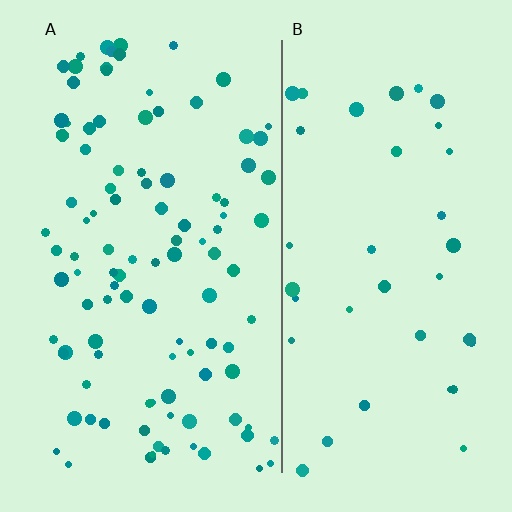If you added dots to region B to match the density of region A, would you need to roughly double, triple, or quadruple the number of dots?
Approximately triple.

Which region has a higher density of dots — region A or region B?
A (the left).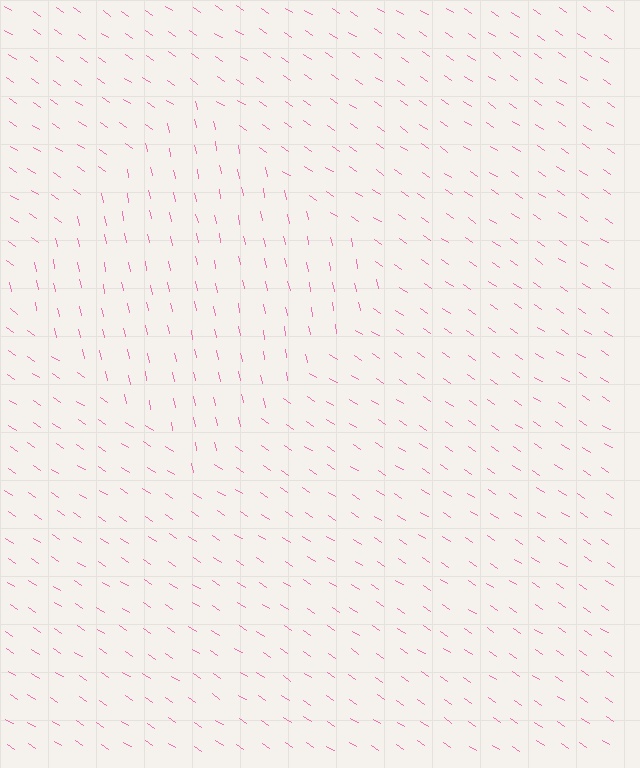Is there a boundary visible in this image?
Yes, there is a texture boundary formed by a change in line orientation.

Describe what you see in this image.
The image is filled with small pink line segments. A diamond region in the image has lines oriented differently from the surrounding lines, creating a visible texture boundary.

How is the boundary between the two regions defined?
The boundary is defined purely by a change in line orientation (approximately 45 degrees difference). All lines are the same color and thickness.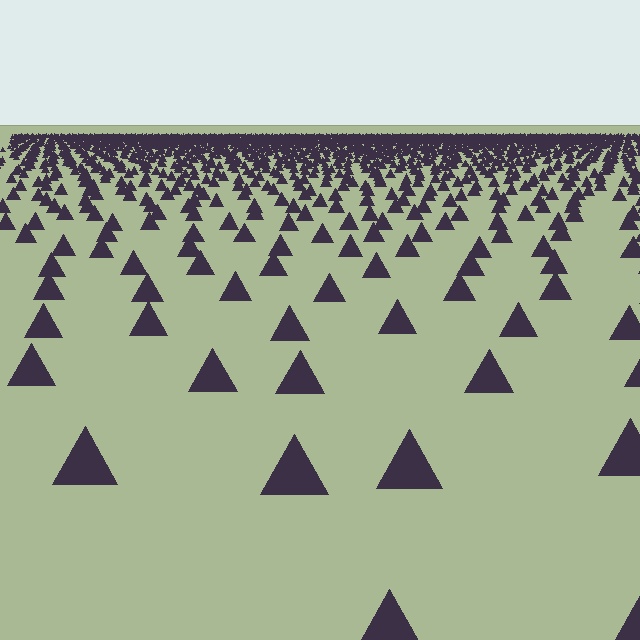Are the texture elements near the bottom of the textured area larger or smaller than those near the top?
Larger. Near the bottom, elements are closer to the viewer and appear at a bigger on-screen size.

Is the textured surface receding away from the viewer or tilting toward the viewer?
The surface is receding away from the viewer. Texture elements get smaller and denser toward the top.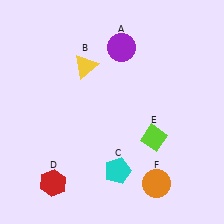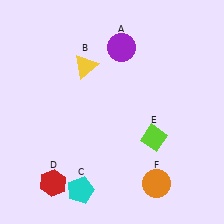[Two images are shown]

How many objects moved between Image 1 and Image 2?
1 object moved between the two images.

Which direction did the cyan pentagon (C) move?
The cyan pentagon (C) moved left.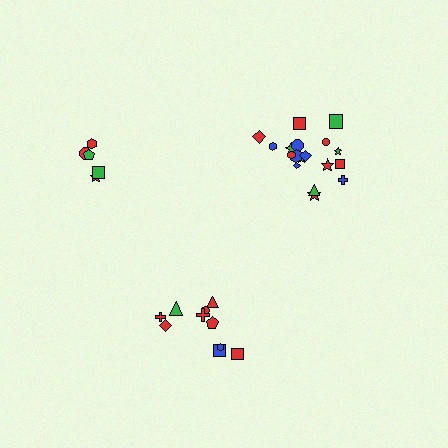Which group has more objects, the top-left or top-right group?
The top-right group.